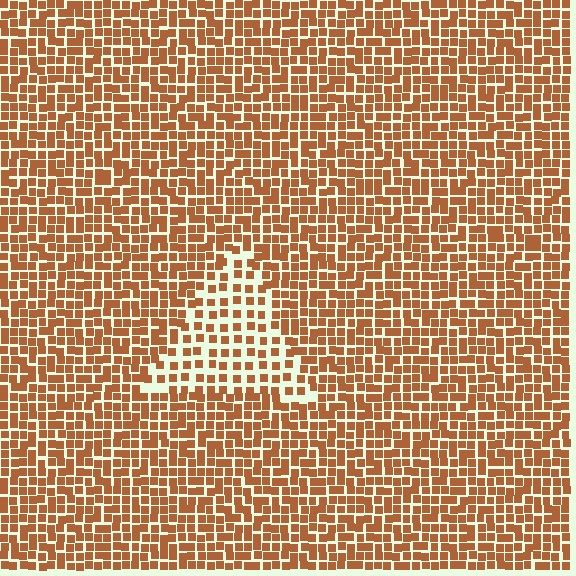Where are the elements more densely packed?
The elements are more densely packed outside the triangle boundary.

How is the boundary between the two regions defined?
The boundary is defined by a change in element density (approximately 1.9x ratio). All elements are the same color, size, and shape.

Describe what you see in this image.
The image contains small brown elements arranged at two different densities. A triangle-shaped region is visible where the elements are less densely packed than the surrounding area.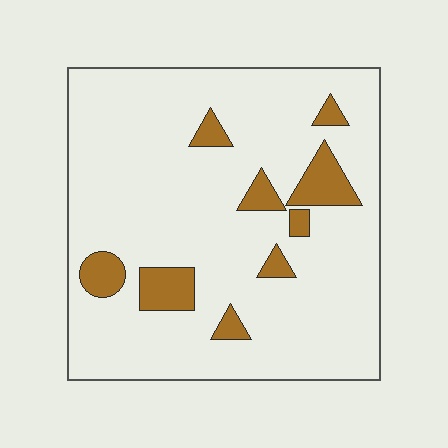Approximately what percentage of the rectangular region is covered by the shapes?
Approximately 10%.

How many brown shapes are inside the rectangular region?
9.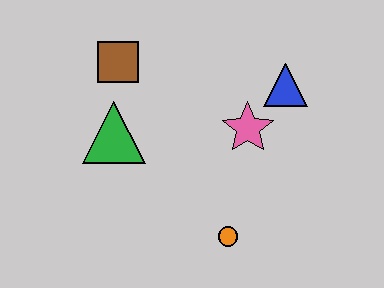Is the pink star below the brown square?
Yes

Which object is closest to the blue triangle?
The pink star is closest to the blue triangle.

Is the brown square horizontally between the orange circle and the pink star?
No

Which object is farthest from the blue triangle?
The green triangle is farthest from the blue triangle.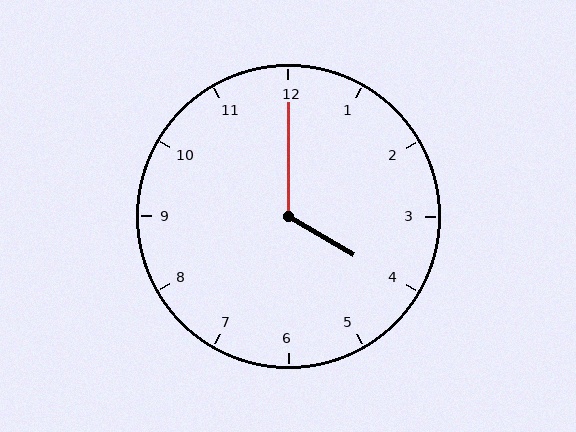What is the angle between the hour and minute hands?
Approximately 120 degrees.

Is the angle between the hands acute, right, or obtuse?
It is obtuse.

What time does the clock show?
4:00.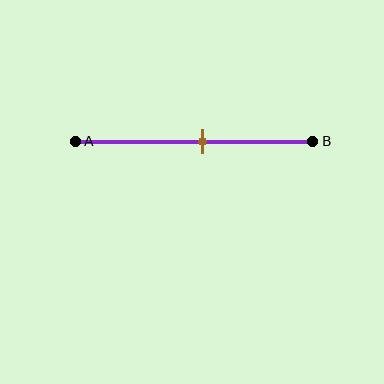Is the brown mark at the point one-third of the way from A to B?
No, the mark is at about 55% from A, not at the 33% one-third point.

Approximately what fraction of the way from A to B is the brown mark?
The brown mark is approximately 55% of the way from A to B.